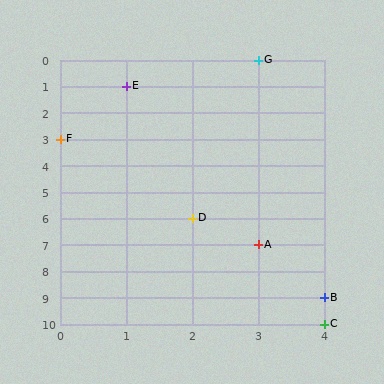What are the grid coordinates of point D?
Point D is at grid coordinates (2, 6).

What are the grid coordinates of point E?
Point E is at grid coordinates (1, 1).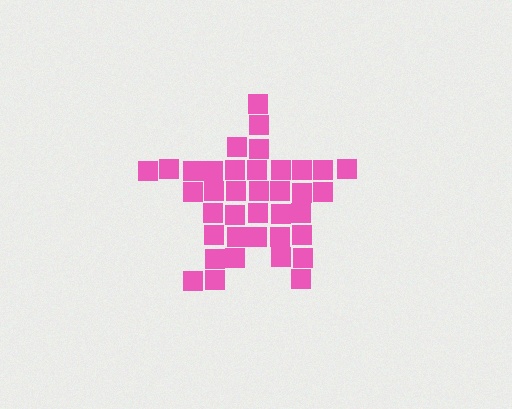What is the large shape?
The large shape is a star.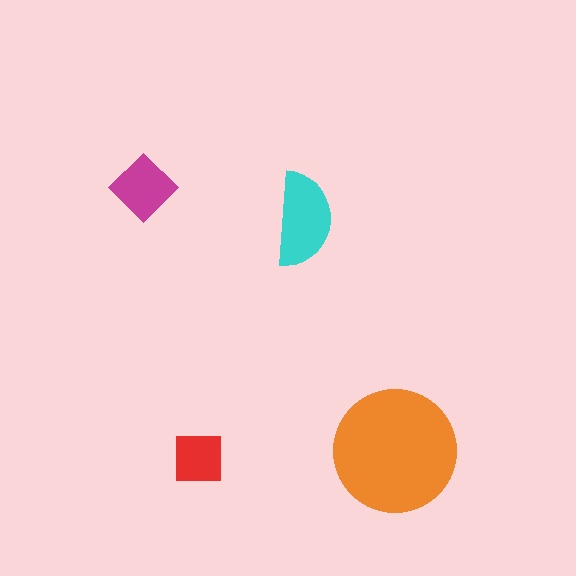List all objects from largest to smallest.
The orange circle, the cyan semicircle, the magenta diamond, the red square.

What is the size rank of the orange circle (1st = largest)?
1st.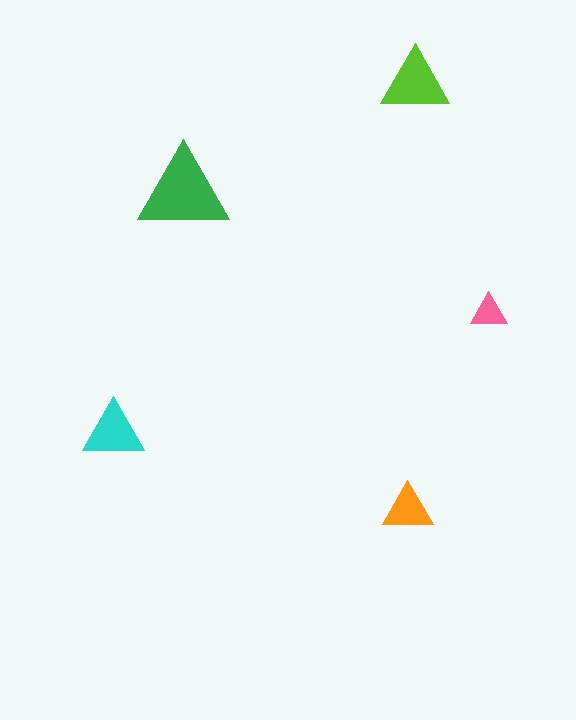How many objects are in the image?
There are 5 objects in the image.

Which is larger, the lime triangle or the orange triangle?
The lime one.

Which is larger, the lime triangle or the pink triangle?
The lime one.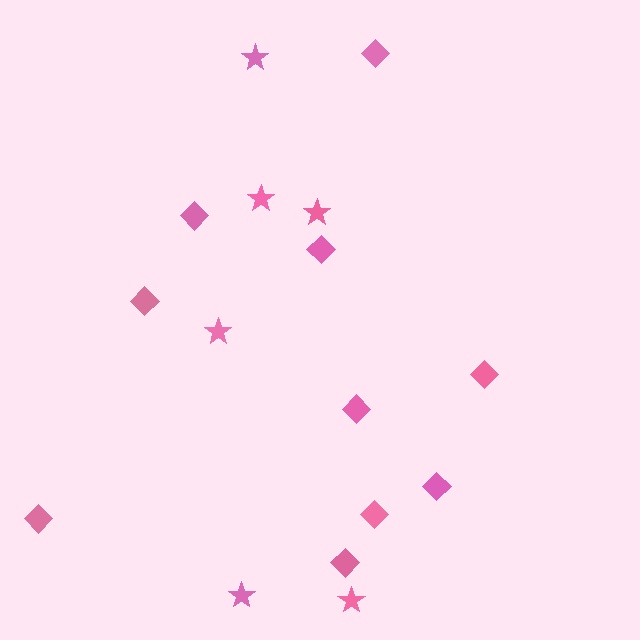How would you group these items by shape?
There are 2 groups: one group of stars (6) and one group of diamonds (10).